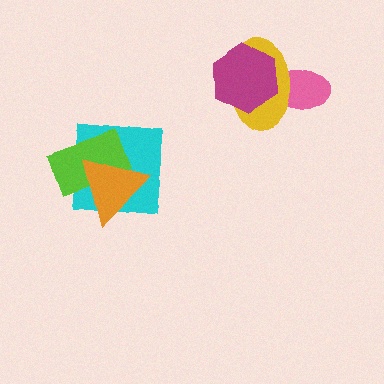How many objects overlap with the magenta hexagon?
2 objects overlap with the magenta hexagon.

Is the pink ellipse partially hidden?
Yes, it is partially covered by another shape.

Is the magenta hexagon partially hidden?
No, no other shape covers it.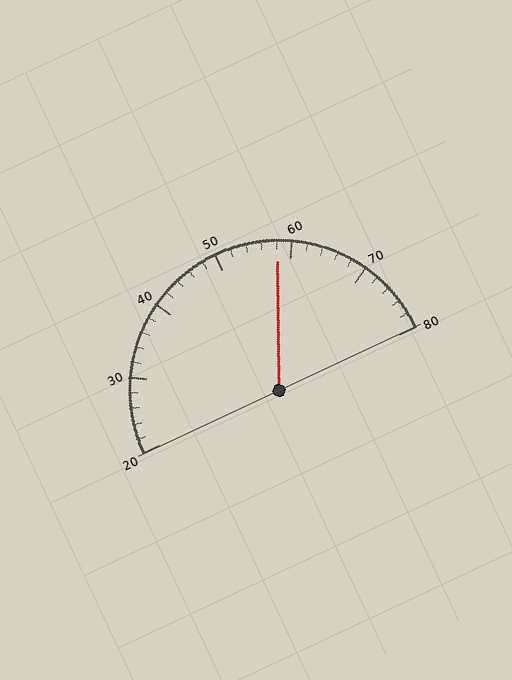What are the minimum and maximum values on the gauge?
The gauge ranges from 20 to 80.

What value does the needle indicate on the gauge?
The needle indicates approximately 58.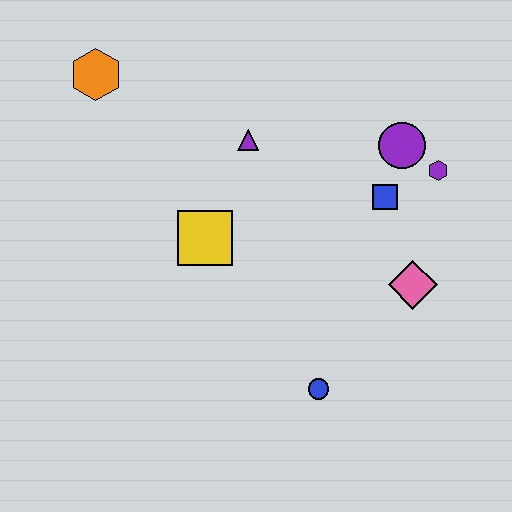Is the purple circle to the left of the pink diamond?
Yes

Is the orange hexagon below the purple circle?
No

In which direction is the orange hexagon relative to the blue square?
The orange hexagon is to the left of the blue square.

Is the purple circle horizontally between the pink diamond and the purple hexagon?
No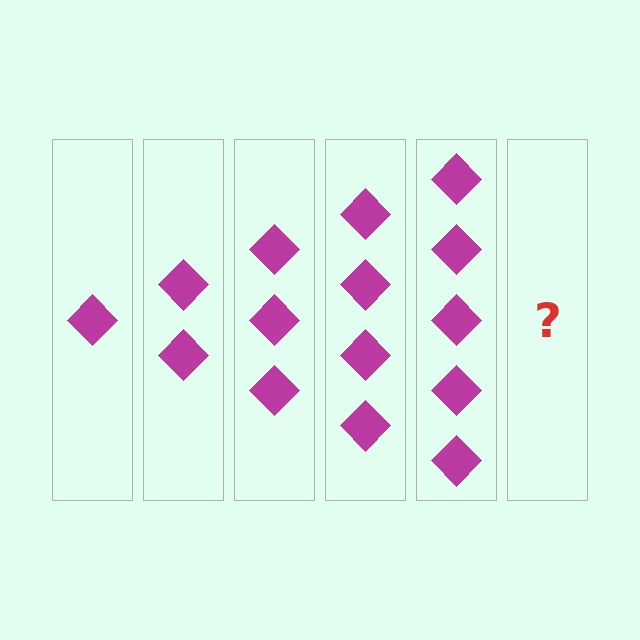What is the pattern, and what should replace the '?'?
The pattern is that each step adds one more diamond. The '?' should be 6 diamonds.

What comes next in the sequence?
The next element should be 6 diamonds.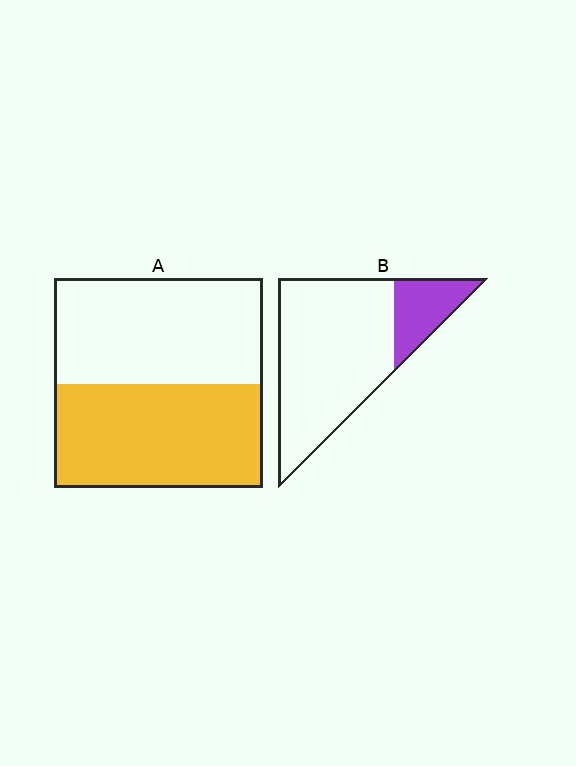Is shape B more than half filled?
No.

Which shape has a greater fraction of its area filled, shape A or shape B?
Shape A.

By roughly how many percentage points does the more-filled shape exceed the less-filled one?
By roughly 30 percentage points (A over B).